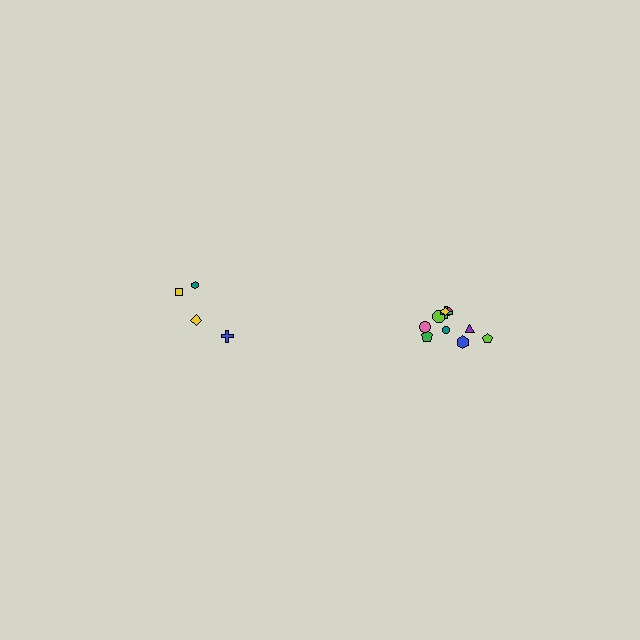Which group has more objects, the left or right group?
The right group.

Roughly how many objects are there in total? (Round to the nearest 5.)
Roughly 15 objects in total.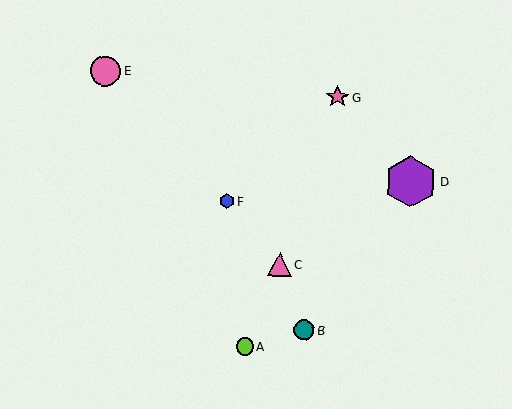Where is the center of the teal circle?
The center of the teal circle is at (304, 330).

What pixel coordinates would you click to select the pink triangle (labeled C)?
Click at (279, 264) to select the pink triangle C.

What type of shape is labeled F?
Shape F is a blue hexagon.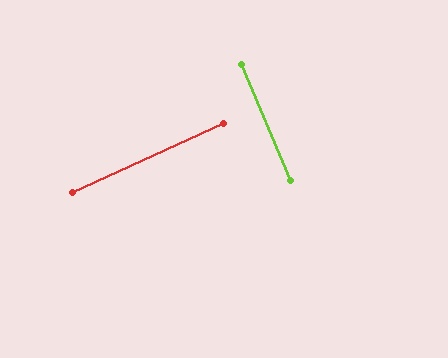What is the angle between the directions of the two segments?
Approximately 88 degrees.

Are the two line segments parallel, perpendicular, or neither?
Perpendicular — they meet at approximately 88°.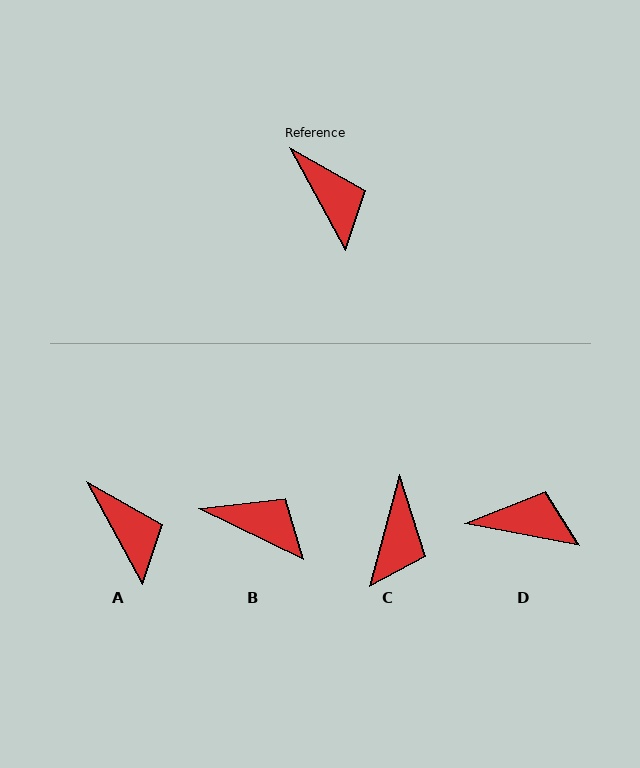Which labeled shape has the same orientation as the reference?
A.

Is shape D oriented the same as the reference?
No, it is off by about 51 degrees.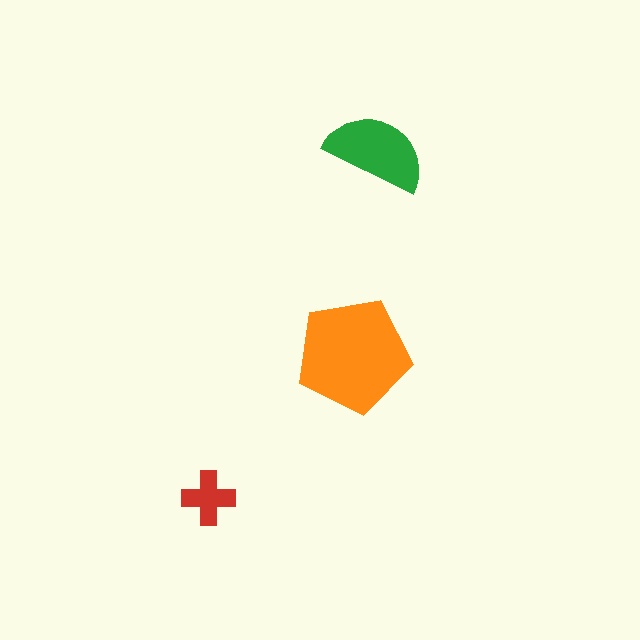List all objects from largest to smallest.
The orange pentagon, the green semicircle, the red cross.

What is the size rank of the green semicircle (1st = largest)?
2nd.